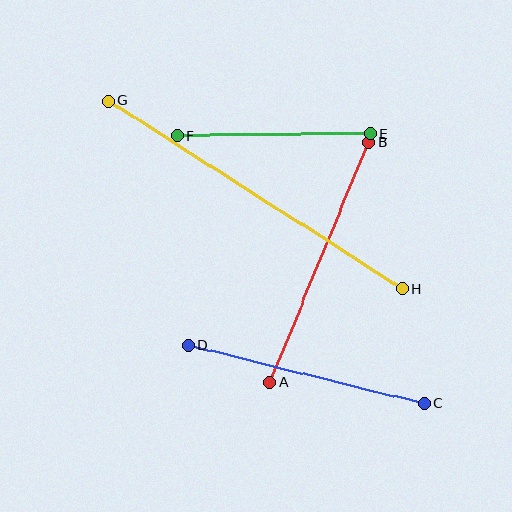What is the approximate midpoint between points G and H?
The midpoint is at approximately (256, 195) pixels.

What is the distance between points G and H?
The distance is approximately 350 pixels.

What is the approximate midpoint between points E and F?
The midpoint is at approximately (274, 135) pixels.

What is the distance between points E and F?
The distance is approximately 193 pixels.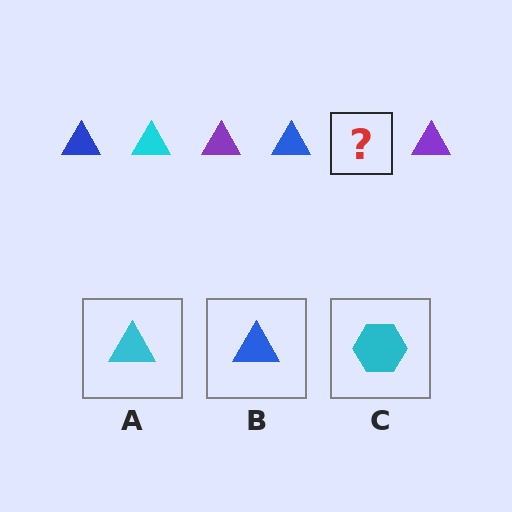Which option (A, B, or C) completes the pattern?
A.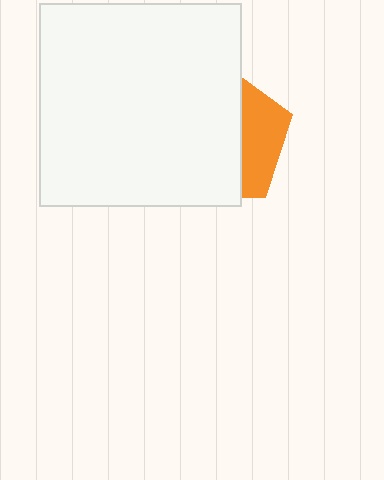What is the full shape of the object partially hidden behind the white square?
The partially hidden object is an orange pentagon.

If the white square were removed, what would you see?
You would see the complete orange pentagon.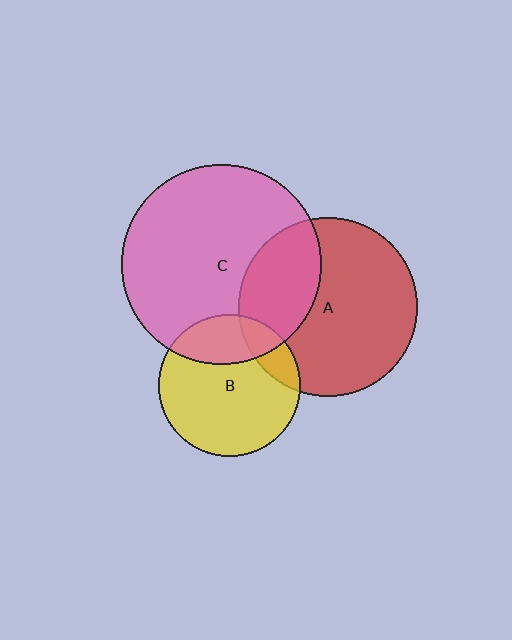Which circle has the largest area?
Circle C (pink).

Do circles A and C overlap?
Yes.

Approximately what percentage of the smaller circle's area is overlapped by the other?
Approximately 30%.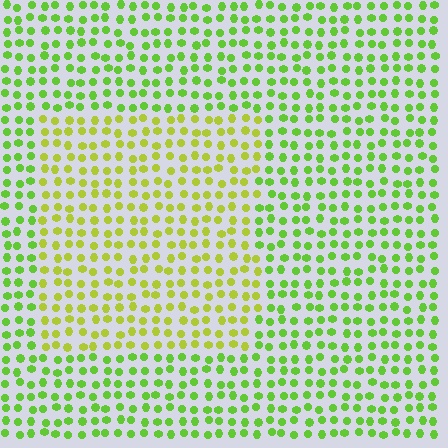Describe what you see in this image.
The image is filled with small lime elements in a uniform arrangement. A rectangle-shaped region is visible where the elements are tinted to a slightly different hue, forming a subtle color boundary.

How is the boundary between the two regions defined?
The boundary is defined purely by a slight shift in hue (about 31 degrees). Spacing, size, and orientation are identical on both sides.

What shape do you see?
I see a rectangle.